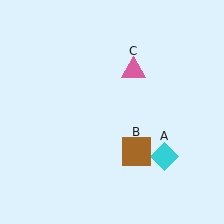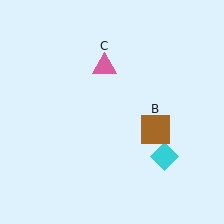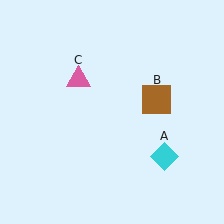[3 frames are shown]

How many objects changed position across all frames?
2 objects changed position: brown square (object B), pink triangle (object C).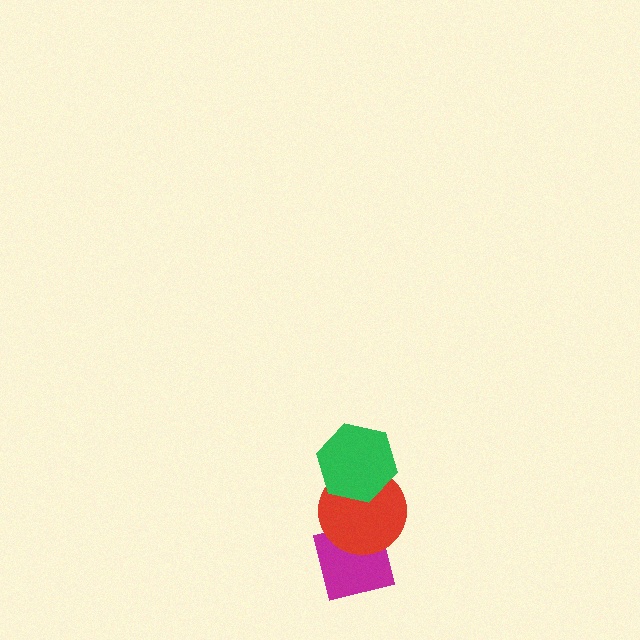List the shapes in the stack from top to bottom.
From top to bottom: the green hexagon, the red circle, the magenta square.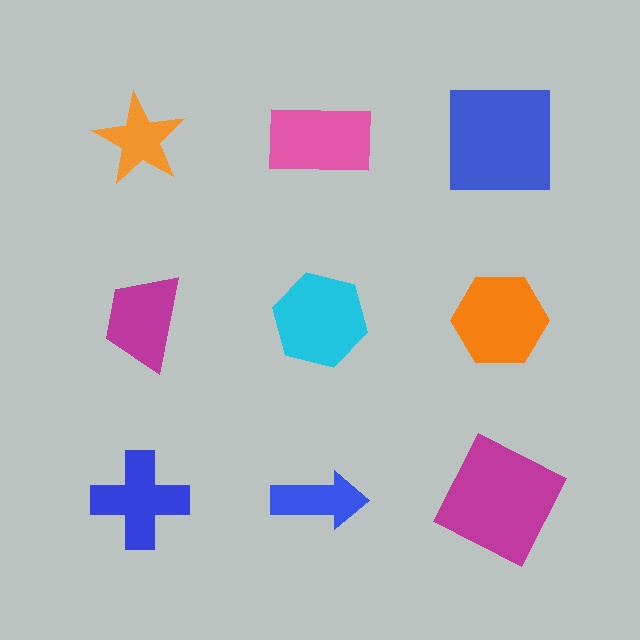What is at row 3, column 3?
A magenta square.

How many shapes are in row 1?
3 shapes.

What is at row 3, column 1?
A blue cross.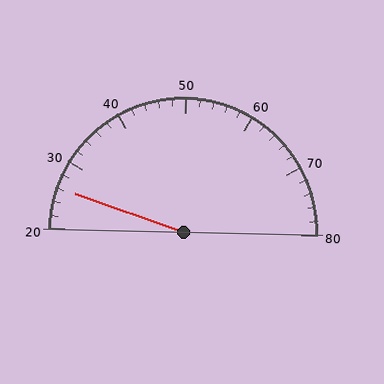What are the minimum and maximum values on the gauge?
The gauge ranges from 20 to 80.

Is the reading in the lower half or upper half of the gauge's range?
The reading is in the lower half of the range (20 to 80).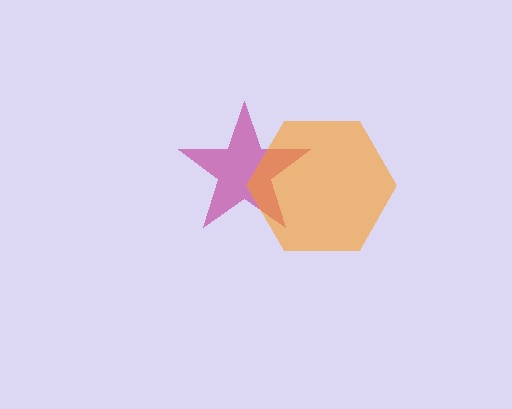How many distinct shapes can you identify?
There are 2 distinct shapes: a magenta star, an orange hexagon.